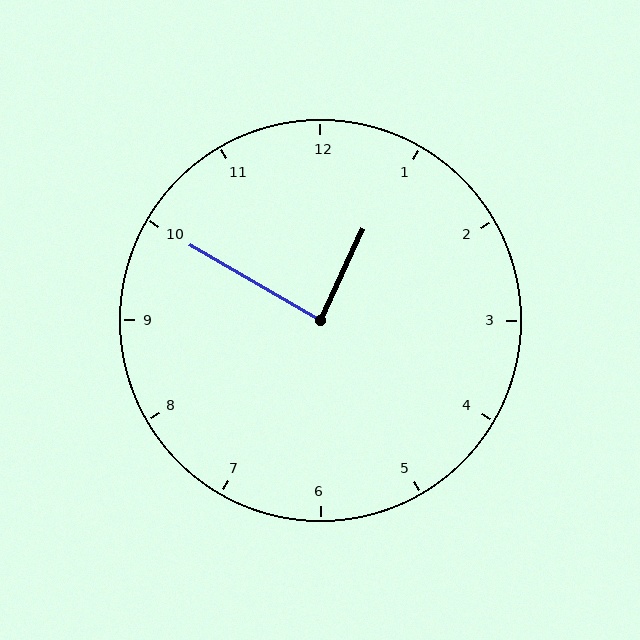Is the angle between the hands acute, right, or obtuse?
It is right.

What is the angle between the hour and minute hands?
Approximately 85 degrees.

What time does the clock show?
12:50.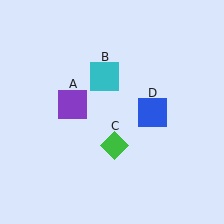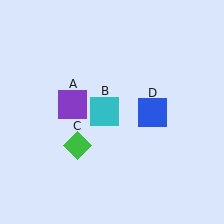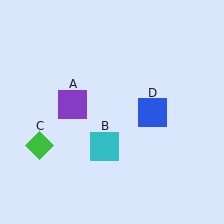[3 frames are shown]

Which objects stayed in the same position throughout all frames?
Purple square (object A) and blue square (object D) remained stationary.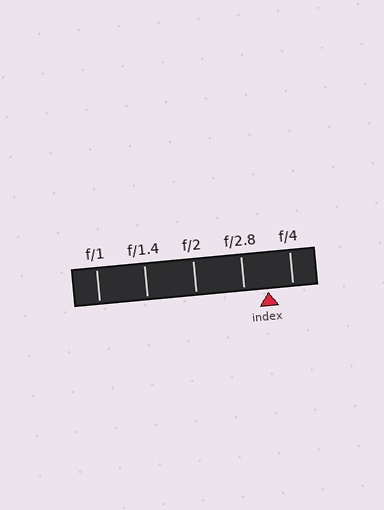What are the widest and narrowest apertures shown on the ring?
The widest aperture shown is f/1 and the narrowest is f/4.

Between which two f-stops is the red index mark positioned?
The index mark is between f/2.8 and f/4.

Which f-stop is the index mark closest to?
The index mark is closest to f/2.8.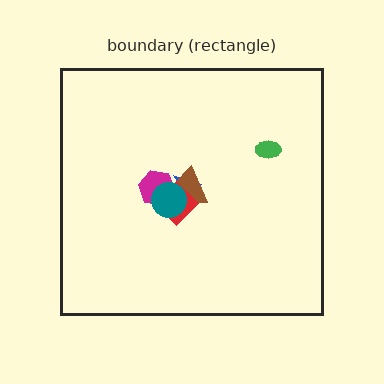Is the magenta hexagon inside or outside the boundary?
Inside.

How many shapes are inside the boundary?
6 inside, 0 outside.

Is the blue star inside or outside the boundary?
Inside.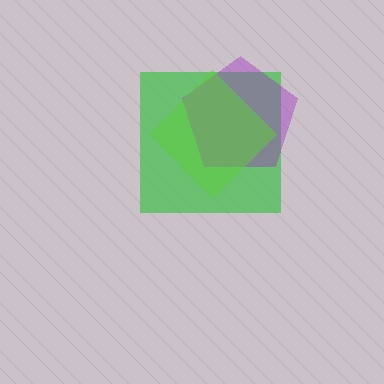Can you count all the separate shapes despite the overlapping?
Yes, there are 3 separate shapes.